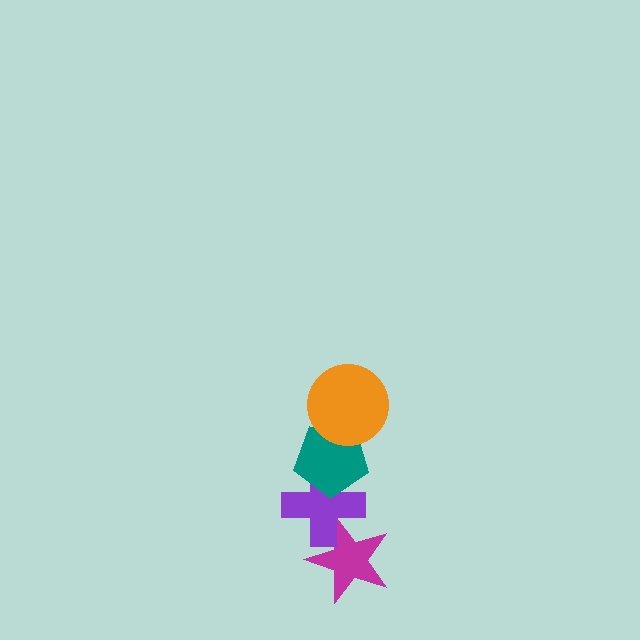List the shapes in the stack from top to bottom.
From top to bottom: the orange circle, the teal pentagon, the purple cross, the magenta star.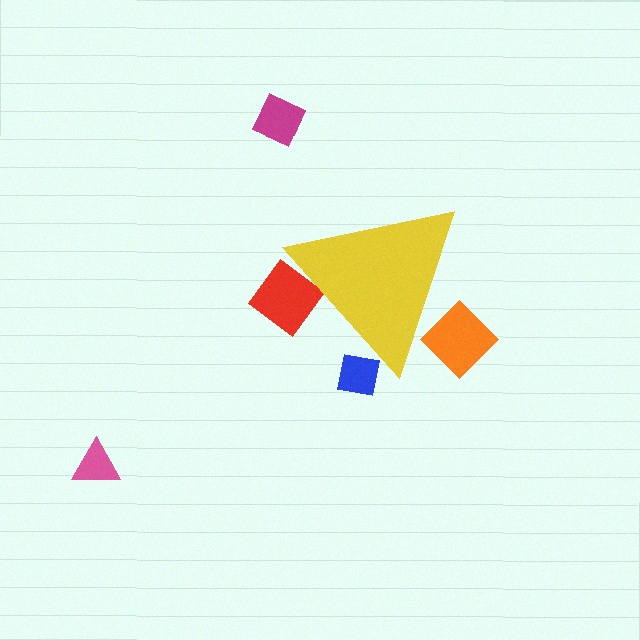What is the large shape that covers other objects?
A yellow triangle.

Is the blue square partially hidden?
Yes, the blue square is partially hidden behind the yellow triangle.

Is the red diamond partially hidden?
Yes, the red diamond is partially hidden behind the yellow triangle.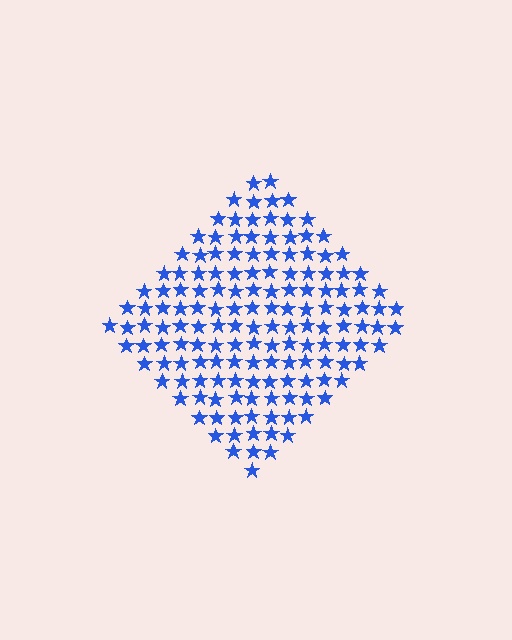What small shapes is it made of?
It is made of small stars.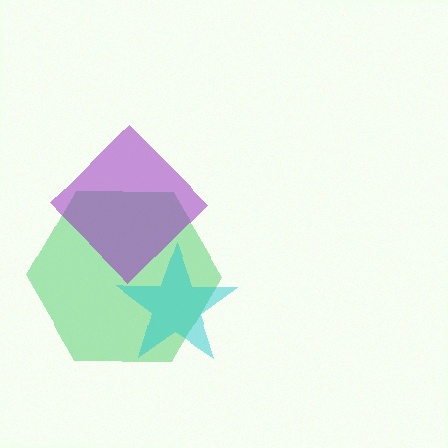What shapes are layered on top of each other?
The layered shapes are: a green hexagon, a purple diamond, a cyan star.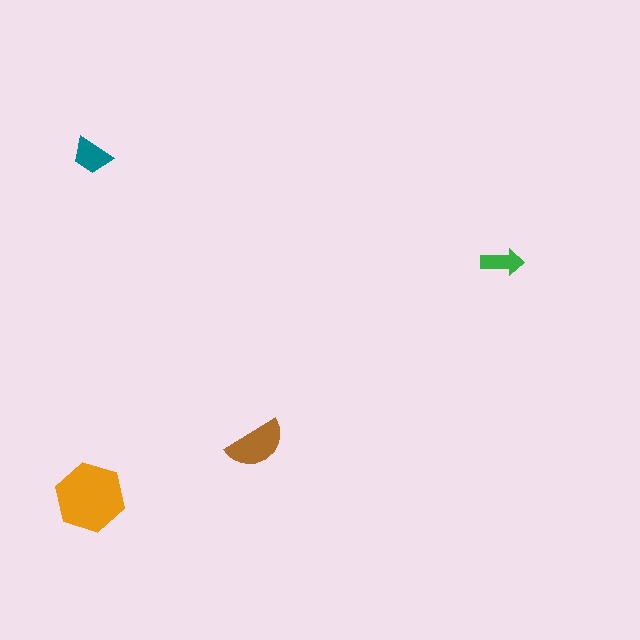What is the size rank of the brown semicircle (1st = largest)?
2nd.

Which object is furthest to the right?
The green arrow is rightmost.